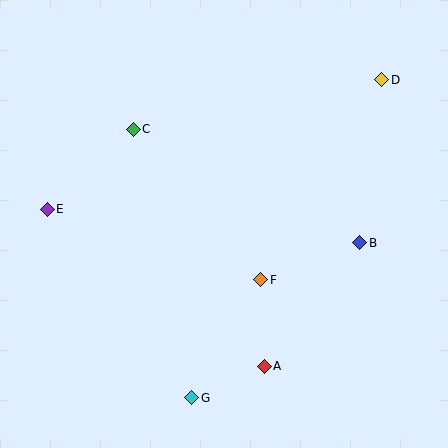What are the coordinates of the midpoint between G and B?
The midpoint between G and B is at (276, 320).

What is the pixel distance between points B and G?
The distance between B and G is 229 pixels.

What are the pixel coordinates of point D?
Point D is at (382, 80).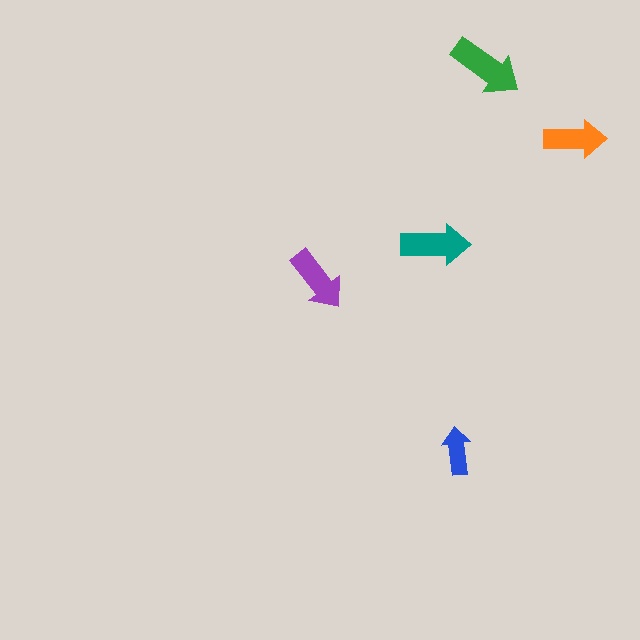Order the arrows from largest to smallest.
the green one, the teal one, the purple one, the orange one, the blue one.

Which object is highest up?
The green arrow is topmost.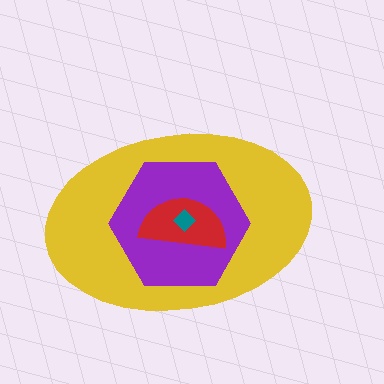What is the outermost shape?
The yellow ellipse.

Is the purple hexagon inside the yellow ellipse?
Yes.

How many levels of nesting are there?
4.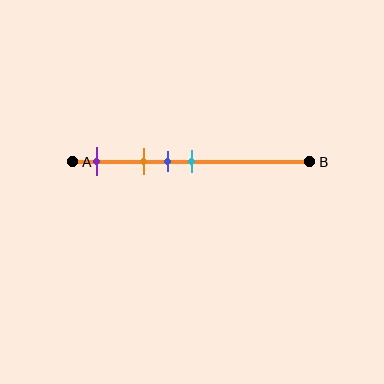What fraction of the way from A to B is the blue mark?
The blue mark is approximately 40% (0.4) of the way from A to B.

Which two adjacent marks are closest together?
The blue and cyan marks are the closest adjacent pair.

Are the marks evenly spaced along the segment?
No, the marks are not evenly spaced.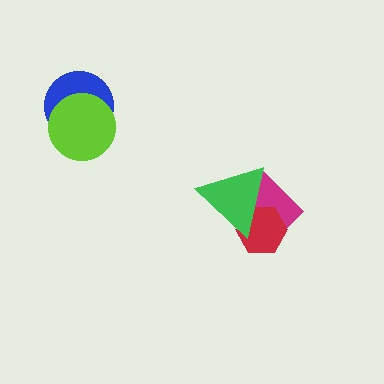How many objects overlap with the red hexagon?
2 objects overlap with the red hexagon.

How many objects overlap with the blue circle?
1 object overlaps with the blue circle.